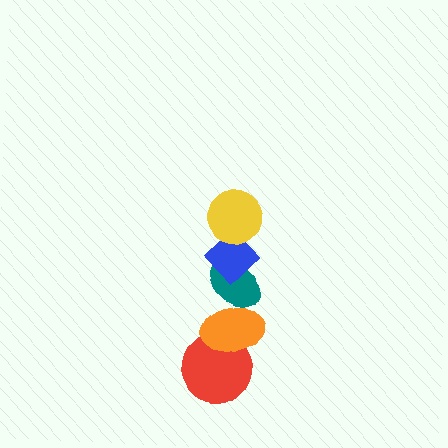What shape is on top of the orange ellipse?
The teal ellipse is on top of the orange ellipse.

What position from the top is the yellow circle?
The yellow circle is 1st from the top.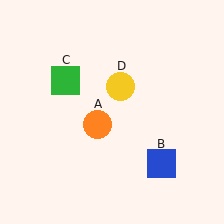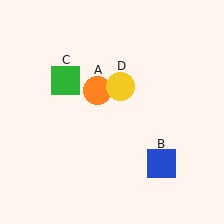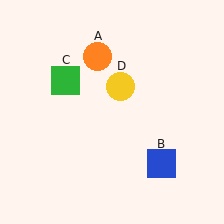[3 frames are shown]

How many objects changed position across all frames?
1 object changed position: orange circle (object A).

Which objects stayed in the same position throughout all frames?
Blue square (object B) and green square (object C) and yellow circle (object D) remained stationary.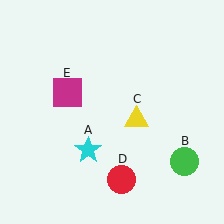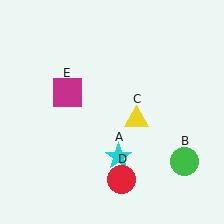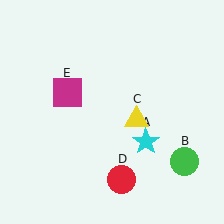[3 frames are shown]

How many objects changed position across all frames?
1 object changed position: cyan star (object A).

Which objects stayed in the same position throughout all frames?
Green circle (object B) and yellow triangle (object C) and red circle (object D) and magenta square (object E) remained stationary.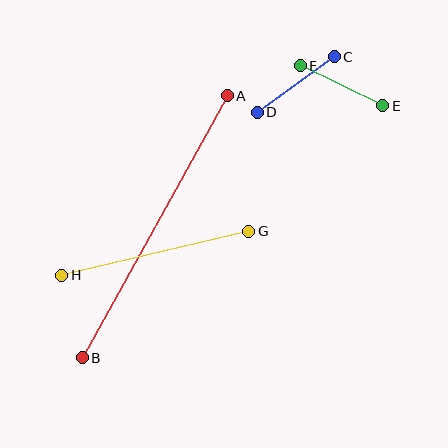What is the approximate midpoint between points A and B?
The midpoint is at approximately (155, 227) pixels.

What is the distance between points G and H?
The distance is approximately 192 pixels.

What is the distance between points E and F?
The distance is approximately 92 pixels.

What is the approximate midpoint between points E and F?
The midpoint is at approximately (341, 86) pixels.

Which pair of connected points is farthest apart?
Points A and B are farthest apart.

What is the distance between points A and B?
The distance is approximately 299 pixels.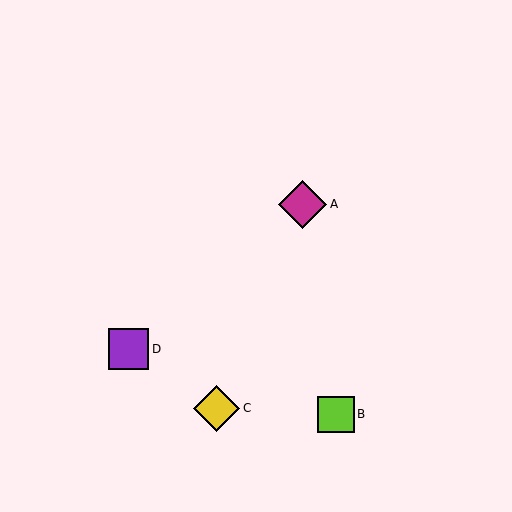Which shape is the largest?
The magenta diamond (labeled A) is the largest.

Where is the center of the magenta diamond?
The center of the magenta diamond is at (303, 204).